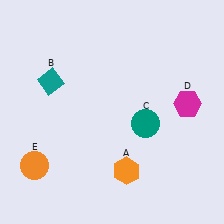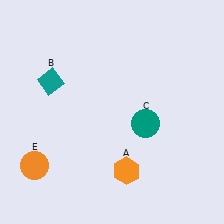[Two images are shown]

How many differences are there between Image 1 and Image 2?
There is 1 difference between the two images.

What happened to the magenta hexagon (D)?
The magenta hexagon (D) was removed in Image 2. It was in the top-right area of Image 1.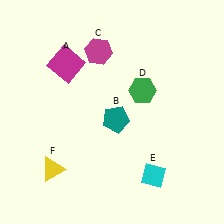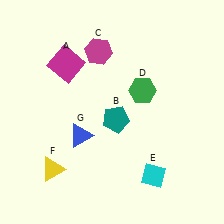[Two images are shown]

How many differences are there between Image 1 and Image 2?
There is 1 difference between the two images.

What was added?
A blue triangle (G) was added in Image 2.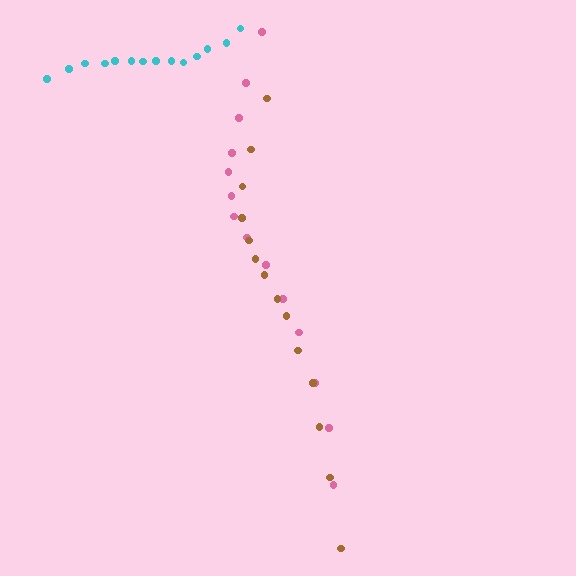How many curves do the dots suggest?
There are 3 distinct paths.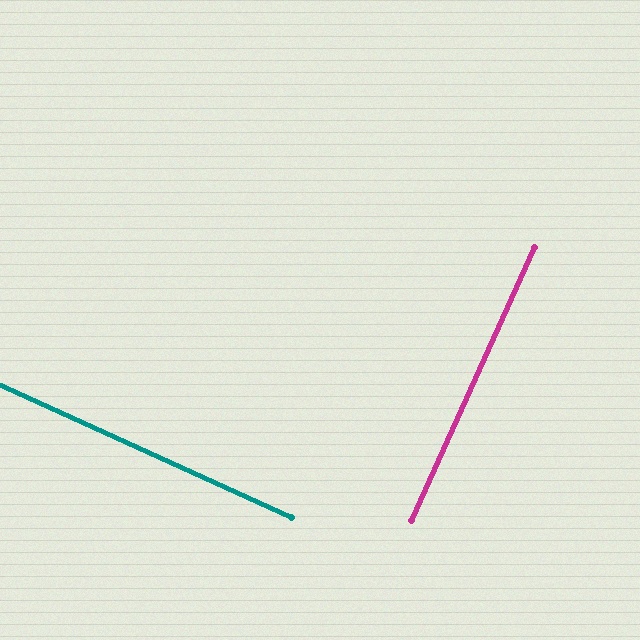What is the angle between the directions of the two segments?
Approximately 90 degrees.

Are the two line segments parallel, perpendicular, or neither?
Perpendicular — they meet at approximately 90°.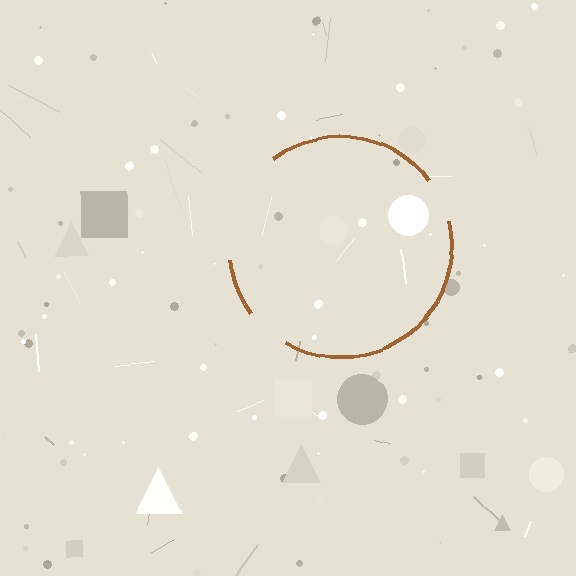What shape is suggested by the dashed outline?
The dashed outline suggests a circle.